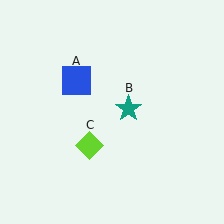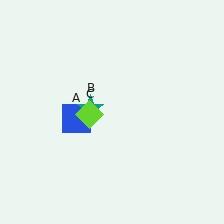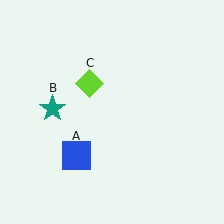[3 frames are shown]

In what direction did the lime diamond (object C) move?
The lime diamond (object C) moved up.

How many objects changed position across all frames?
3 objects changed position: blue square (object A), teal star (object B), lime diamond (object C).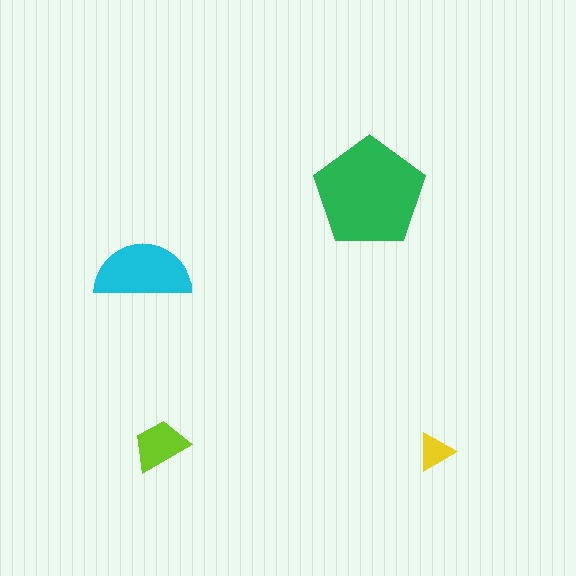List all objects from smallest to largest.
The yellow triangle, the lime trapezoid, the cyan semicircle, the green pentagon.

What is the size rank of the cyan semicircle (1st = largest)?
2nd.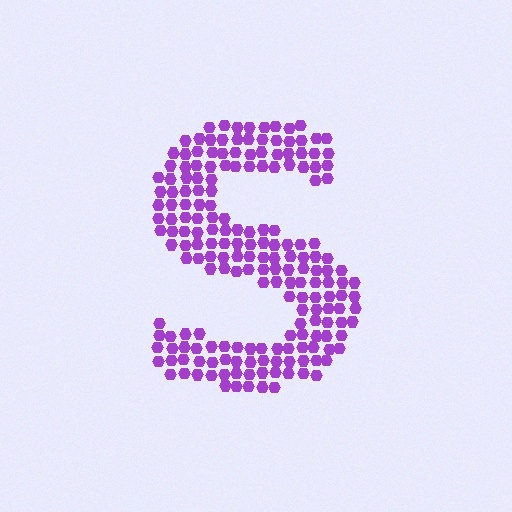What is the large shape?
The large shape is the letter S.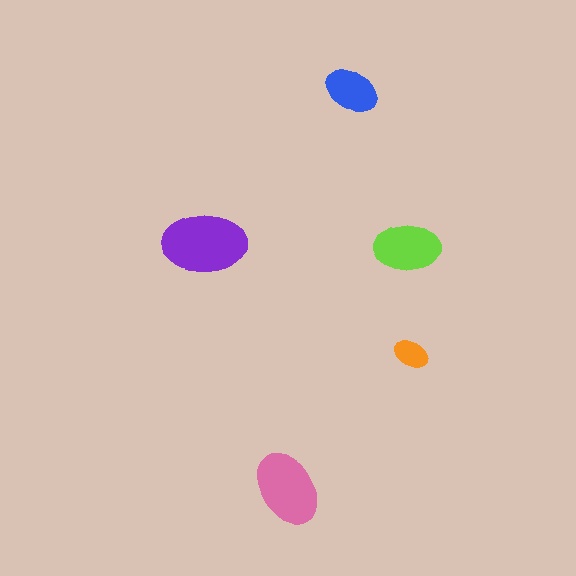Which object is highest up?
The blue ellipse is topmost.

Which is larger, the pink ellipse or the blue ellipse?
The pink one.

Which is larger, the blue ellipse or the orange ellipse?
The blue one.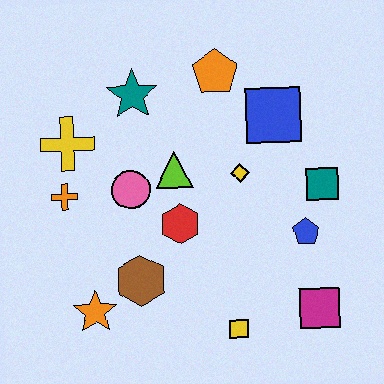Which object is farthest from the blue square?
The orange star is farthest from the blue square.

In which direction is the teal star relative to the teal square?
The teal star is to the left of the teal square.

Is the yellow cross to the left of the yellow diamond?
Yes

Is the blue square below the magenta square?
No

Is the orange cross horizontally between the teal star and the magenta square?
No